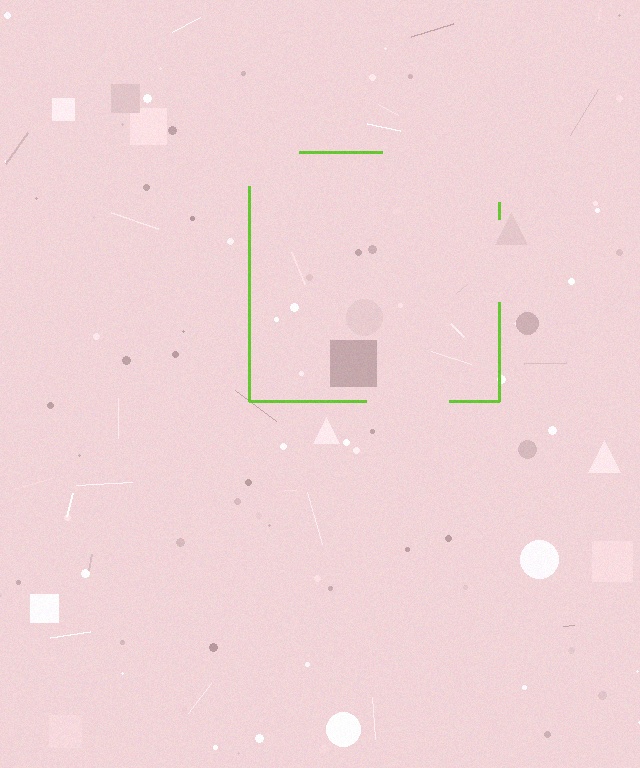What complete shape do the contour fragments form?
The contour fragments form a square.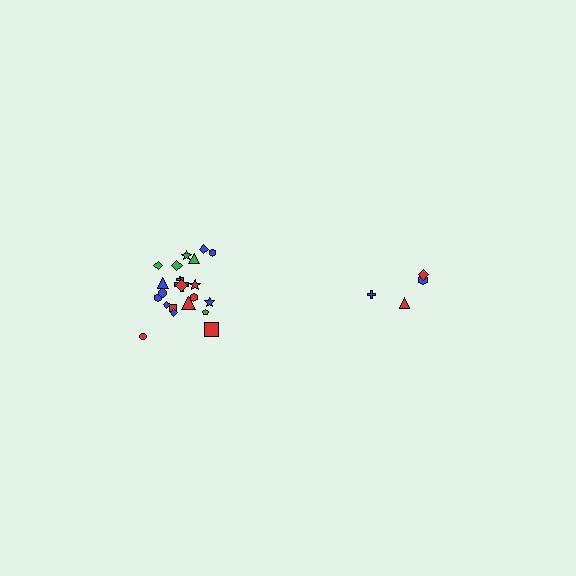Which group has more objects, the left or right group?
The left group.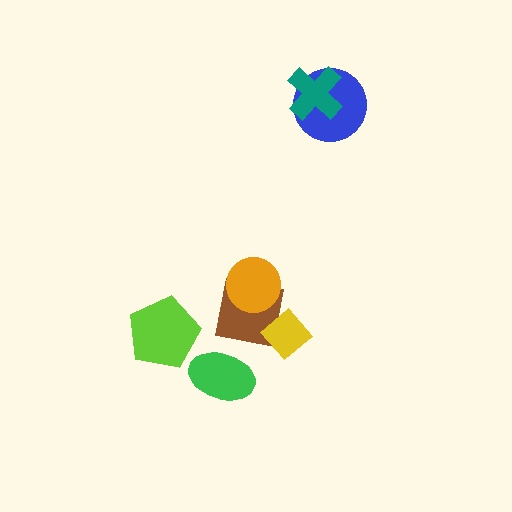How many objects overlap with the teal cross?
1 object overlaps with the teal cross.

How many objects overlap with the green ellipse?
0 objects overlap with the green ellipse.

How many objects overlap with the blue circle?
1 object overlaps with the blue circle.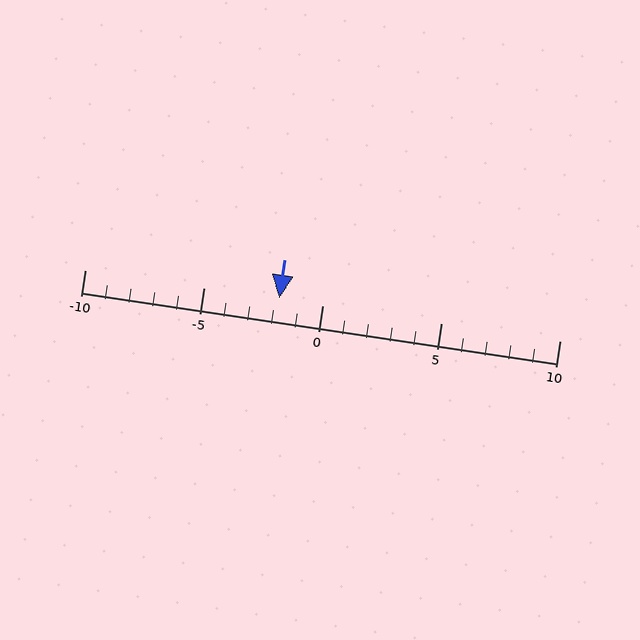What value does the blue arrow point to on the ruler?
The blue arrow points to approximately -2.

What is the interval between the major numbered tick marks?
The major tick marks are spaced 5 units apart.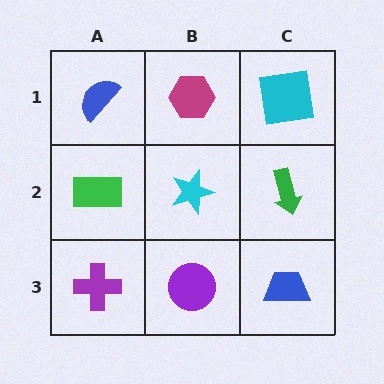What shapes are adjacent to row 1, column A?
A green rectangle (row 2, column A), a magenta hexagon (row 1, column B).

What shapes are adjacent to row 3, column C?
A green arrow (row 2, column C), a purple circle (row 3, column B).